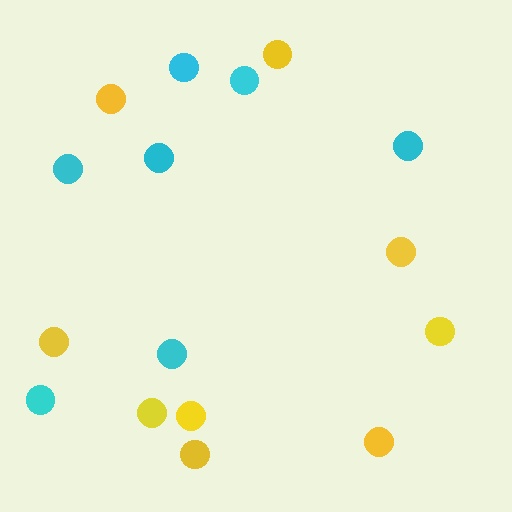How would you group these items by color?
There are 2 groups: one group of cyan circles (7) and one group of yellow circles (9).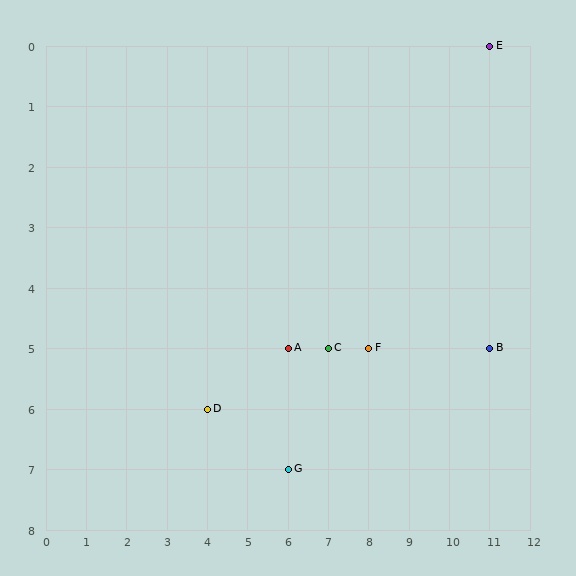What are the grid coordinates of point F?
Point F is at grid coordinates (8, 5).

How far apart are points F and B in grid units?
Points F and B are 3 columns apart.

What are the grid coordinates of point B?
Point B is at grid coordinates (11, 5).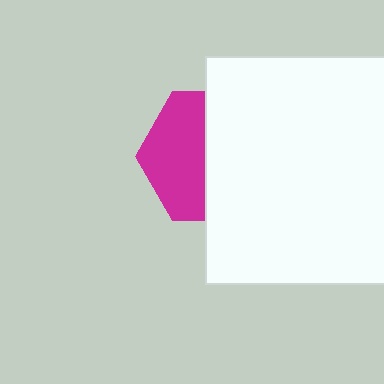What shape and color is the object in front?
The object in front is a white square.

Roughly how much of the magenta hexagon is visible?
About half of it is visible (roughly 46%).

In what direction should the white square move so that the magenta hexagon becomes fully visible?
The white square should move right. That is the shortest direction to clear the overlap and leave the magenta hexagon fully visible.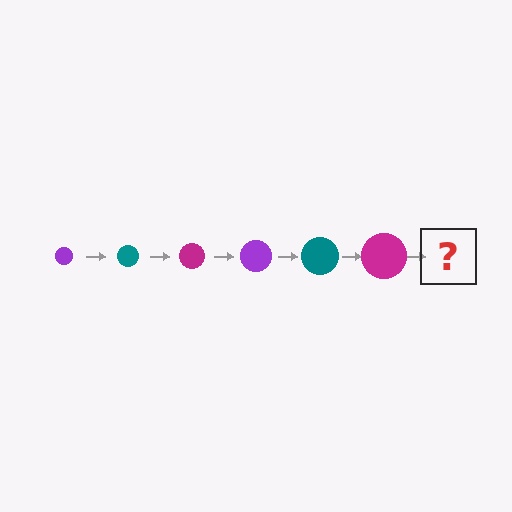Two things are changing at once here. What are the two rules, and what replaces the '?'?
The two rules are that the circle grows larger each step and the color cycles through purple, teal, and magenta. The '?' should be a purple circle, larger than the previous one.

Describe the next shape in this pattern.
It should be a purple circle, larger than the previous one.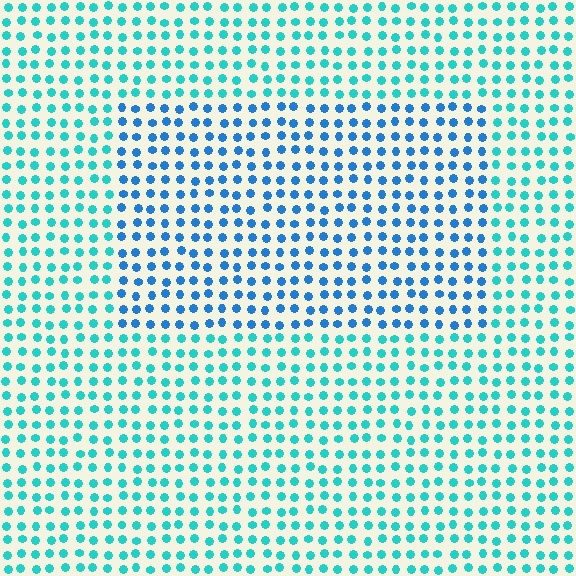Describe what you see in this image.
The image is filled with small cyan elements in a uniform arrangement. A rectangle-shaped region is visible where the elements are tinted to a slightly different hue, forming a subtle color boundary.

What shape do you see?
I see a rectangle.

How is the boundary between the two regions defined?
The boundary is defined purely by a slight shift in hue (about 33 degrees). Spacing, size, and orientation are identical on both sides.